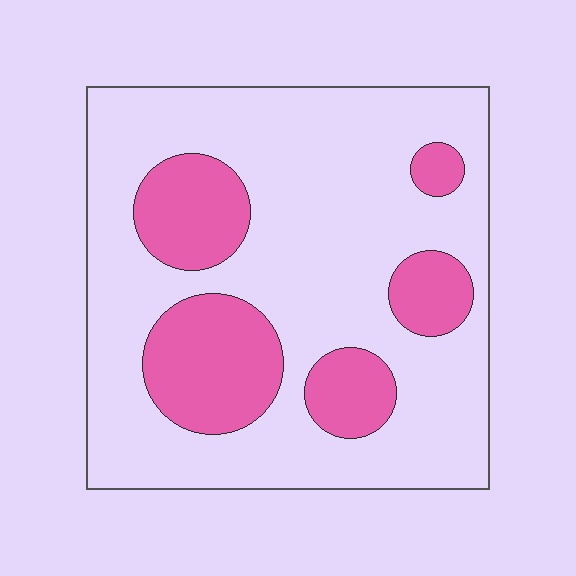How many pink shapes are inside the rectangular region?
5.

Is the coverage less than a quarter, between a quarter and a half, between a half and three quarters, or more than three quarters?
Between a quarter and a half.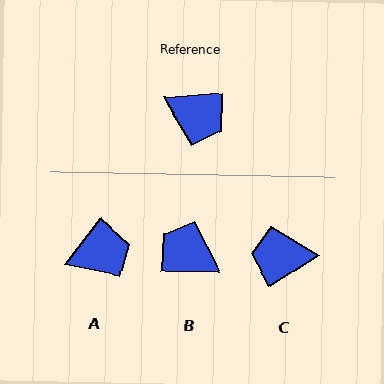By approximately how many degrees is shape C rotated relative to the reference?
Approximately 151 degrees clockwise.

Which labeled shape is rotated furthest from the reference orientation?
B, about 177 degrees away.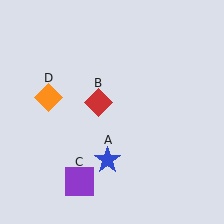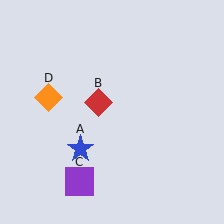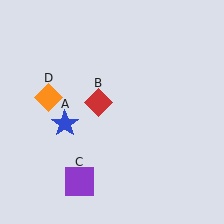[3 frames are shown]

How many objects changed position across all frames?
1 object changed position: blue star (object A).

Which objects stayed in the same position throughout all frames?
Red diamond (object B) and purple square (object C) and orange diamond (object D) remained stationary.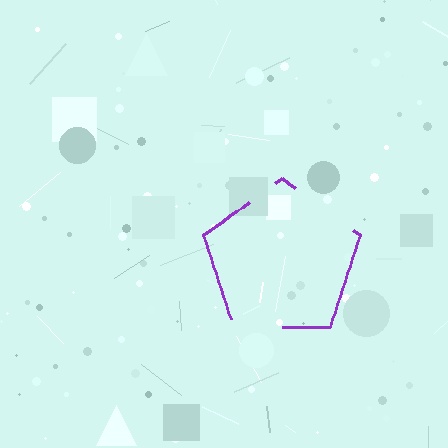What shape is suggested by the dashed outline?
The dashed outline suggests a pentagon.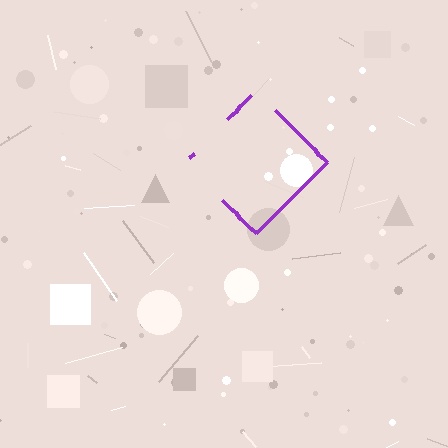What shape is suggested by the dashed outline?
The dashed outline suggests a diamond.